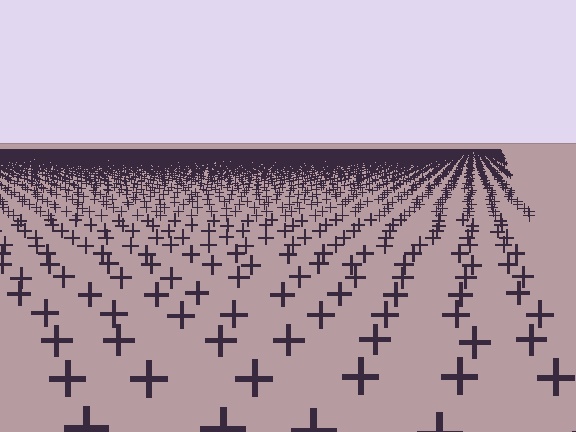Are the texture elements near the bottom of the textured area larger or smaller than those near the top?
Larger. Near the bottom, elements are closer to the viewer and appear at a bigger on-screen size.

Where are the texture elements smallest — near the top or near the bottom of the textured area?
Near the top.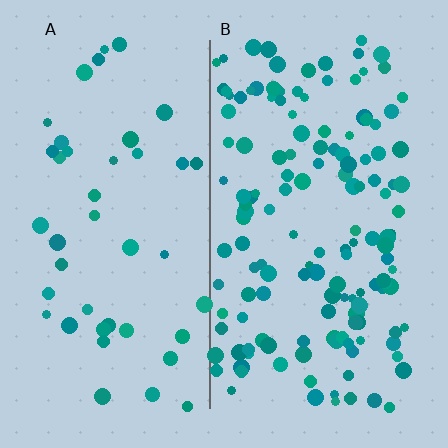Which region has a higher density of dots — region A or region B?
B (the right).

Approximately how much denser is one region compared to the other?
Approximately 3.4× — region B over region A.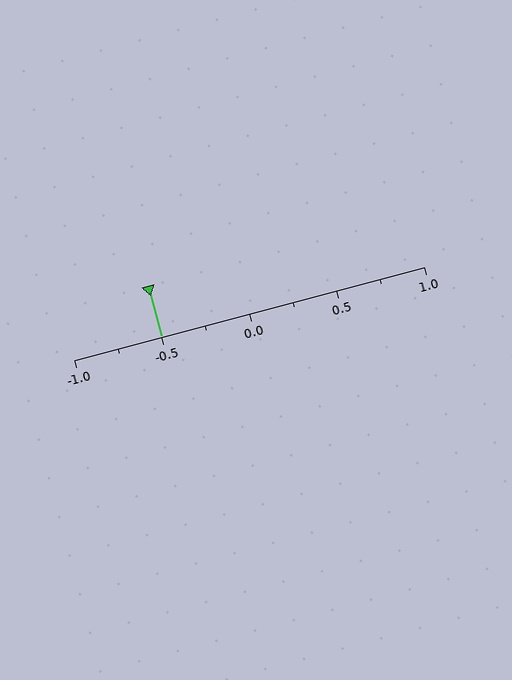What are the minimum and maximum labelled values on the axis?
The axis runs from -1.0 to 1.0.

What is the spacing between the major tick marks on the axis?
The major ticks are spaced 0.5 apart.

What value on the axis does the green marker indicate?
The marker indicates approximately -0.5.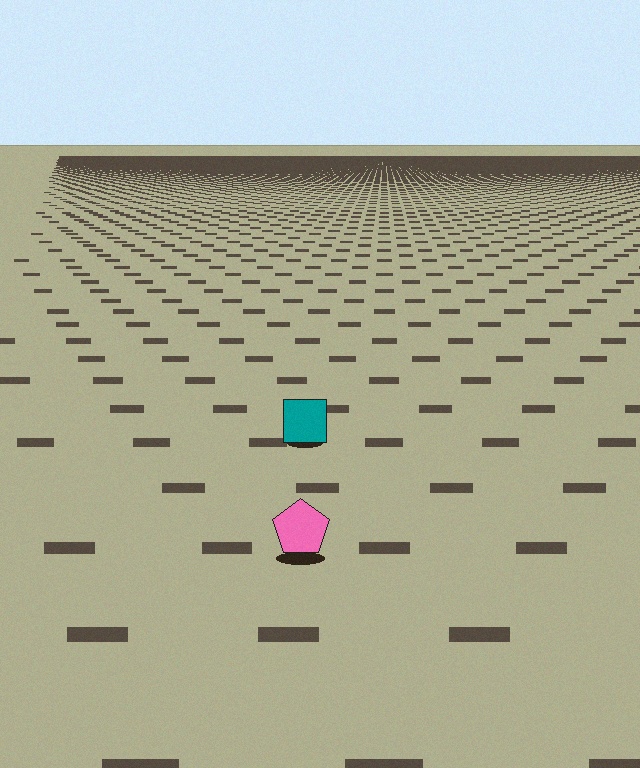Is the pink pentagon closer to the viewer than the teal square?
Yes. The pink pentagon is closer — you can tell from the texture gradient: the ground texture is coarser near it.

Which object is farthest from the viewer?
The teal square is farthest from the viewer. It appears smaller and the ground texture around it is denser.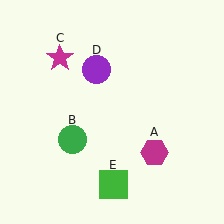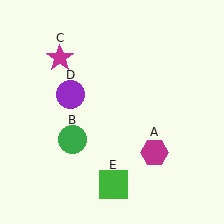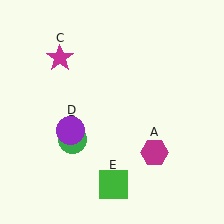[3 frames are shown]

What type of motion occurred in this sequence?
The purple circle (object D) rotated counterclockwise around the center of the scene.